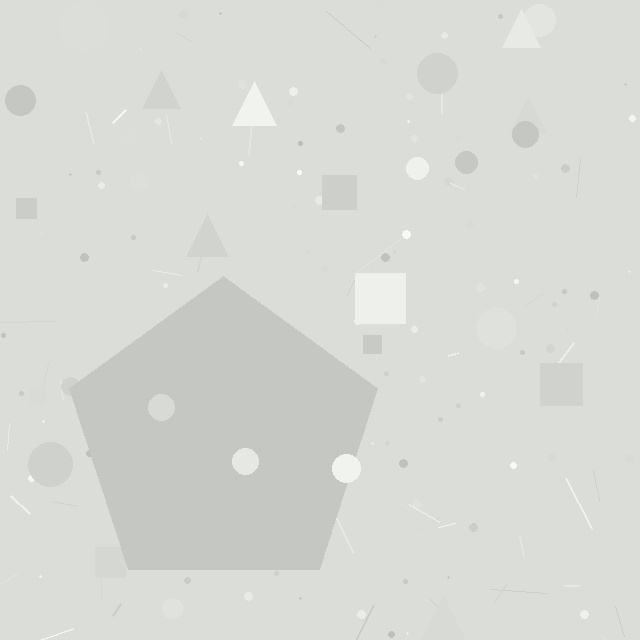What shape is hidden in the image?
A pentagon is hidden in the image.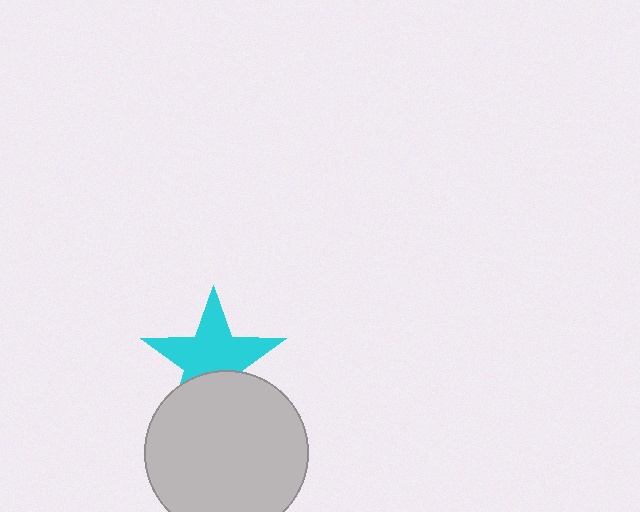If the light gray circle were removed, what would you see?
You would see the complete cyan star.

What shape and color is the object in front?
The object in front is a light gray circle.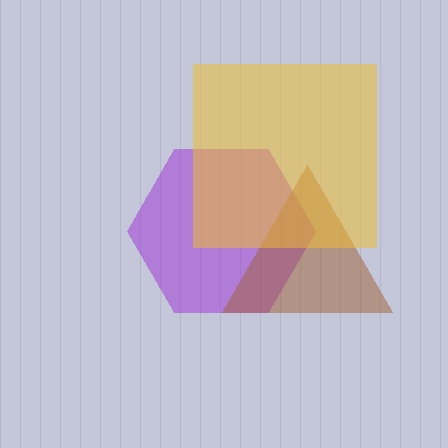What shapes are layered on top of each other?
The layered shapes are: a purple hexagon, a brown triangle, a yellow square.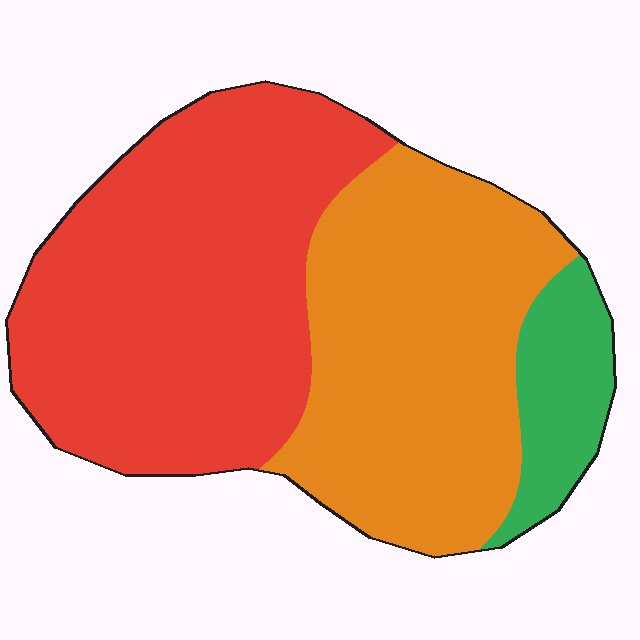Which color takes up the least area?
Green, at roughly 10%.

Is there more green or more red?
Red.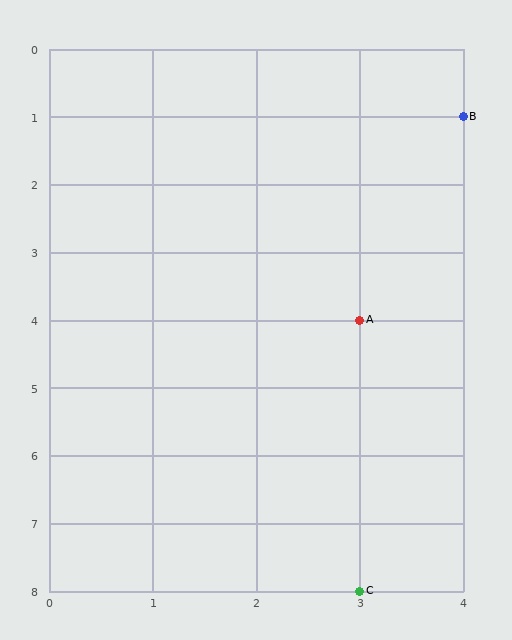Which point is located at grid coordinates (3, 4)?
Point A is at (3, 4).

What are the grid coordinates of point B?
Point B is at grid coordinates (4, 1).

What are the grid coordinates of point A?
Point A is at grid coordinates (3, 4).